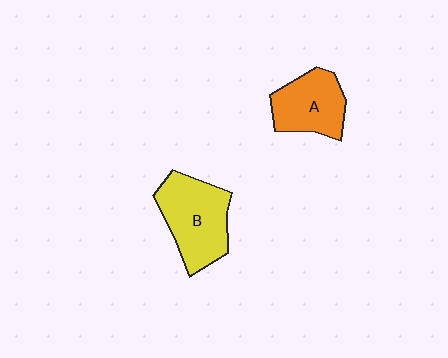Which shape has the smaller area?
Shape A (orange).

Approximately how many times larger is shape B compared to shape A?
Approximately 1.3 times.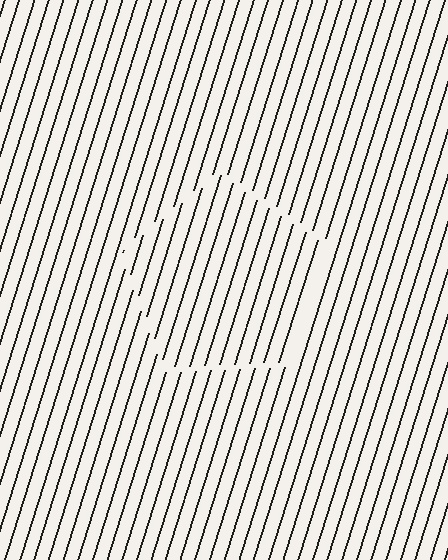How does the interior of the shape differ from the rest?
The interior of the shape contains the same grating, shifted by half a period — the contour is defined by the phase discontinuity where line-ends from the inner and outer gratings abut.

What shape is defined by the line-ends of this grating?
An illusory pentagon. The interior of the shape contains the same grating, shifted by half a period — the contour is defined by the phase discontinuity where line-ends from the inner and outer gratings abut.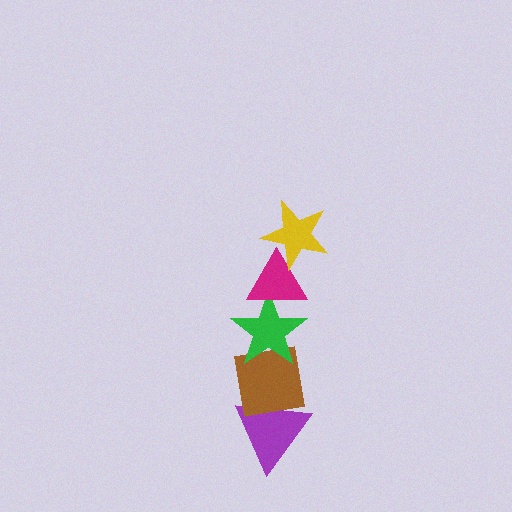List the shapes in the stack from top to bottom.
From top to bottom: the yellow star, the magenta triangle, the green star, the brown square, the purple triangle.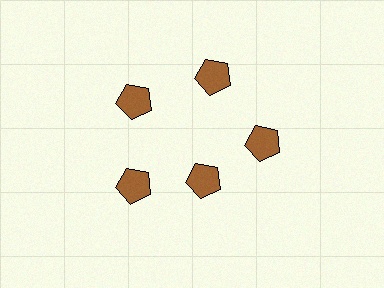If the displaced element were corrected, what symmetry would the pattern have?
It would have 5-fold rotational symmetry — the pattern would map onto itself every 72 degrees.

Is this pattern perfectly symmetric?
No. The 5 brown pentagons are arranged in a ring, but one element near the 5 o'clock position is pulled inward toward the center, breaking the 5-fold rotational symmetry.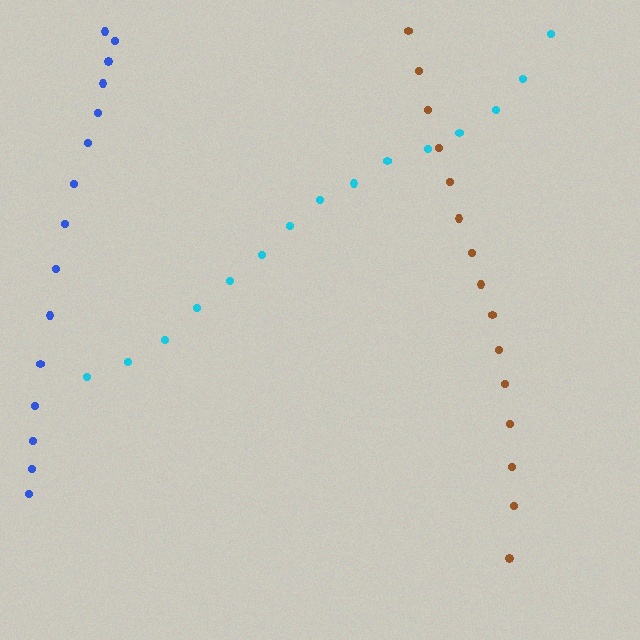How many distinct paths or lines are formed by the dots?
There are 3 distinct paths.